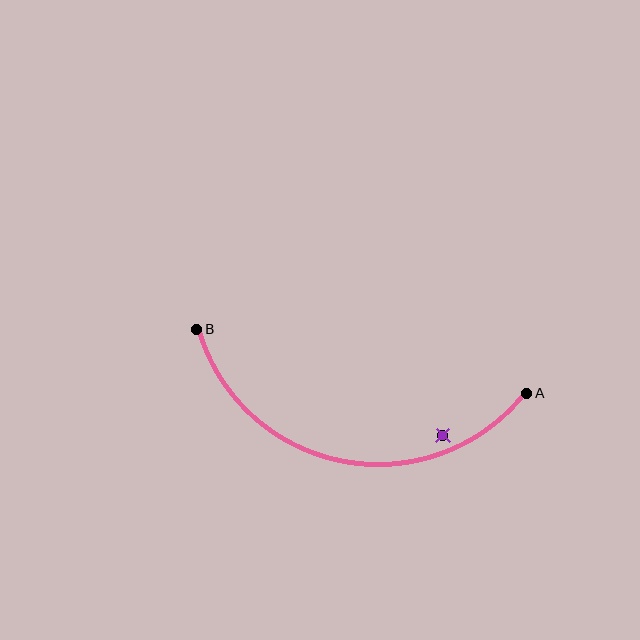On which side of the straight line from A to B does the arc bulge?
The arc bulges below the straight line connecting A and B.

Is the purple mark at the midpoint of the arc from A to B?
No — the purple mark does not lie on the arc at all. It sits slightly inside the curve.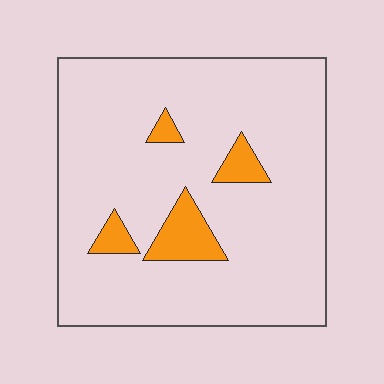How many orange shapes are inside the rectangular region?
4.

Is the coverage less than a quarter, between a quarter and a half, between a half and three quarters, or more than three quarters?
Less than a quarter.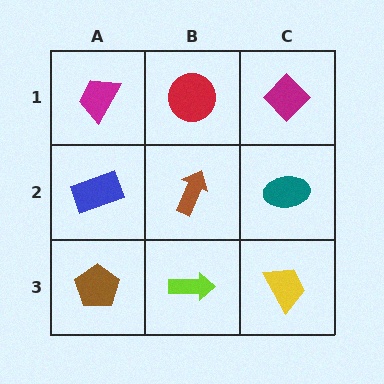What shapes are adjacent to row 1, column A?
A blue rectangle (row 2, column A), a red circle (row 1, column B).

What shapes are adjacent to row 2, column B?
A red circle (row 1, column B), a lime arrow (row 3, column B), a blue rectangle (row 2, column A), a teal ellipse (row 2, column C).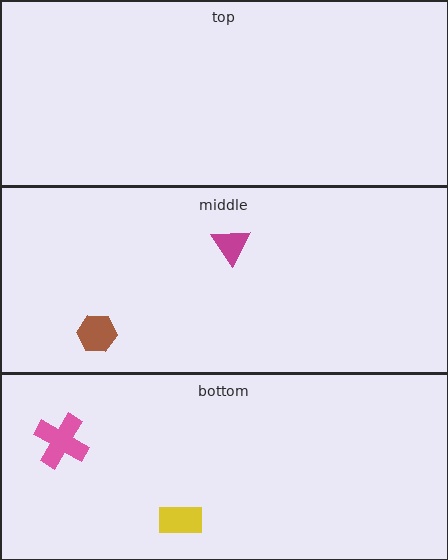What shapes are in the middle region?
The magenta triangle, the brown hexagon.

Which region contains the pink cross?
The bottom region.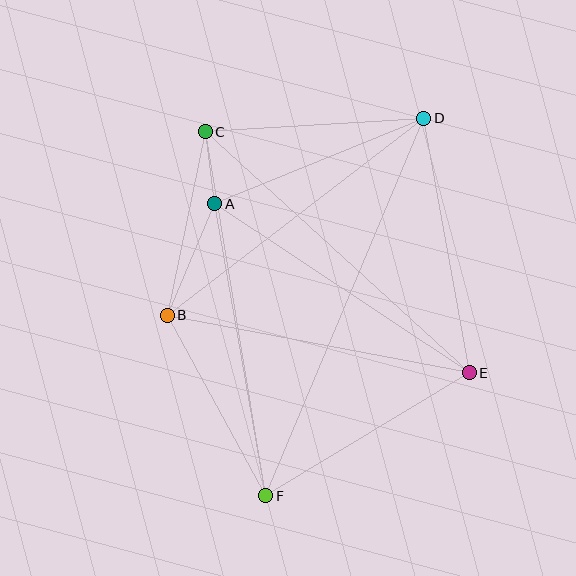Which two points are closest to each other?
Points A and C are closest to each other.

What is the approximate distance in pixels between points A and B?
The distance between A and B is approximately 121 pixels.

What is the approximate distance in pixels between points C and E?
The distance between C and E is approximately 358 pixels.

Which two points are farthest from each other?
Points D and F are farthest from each other.